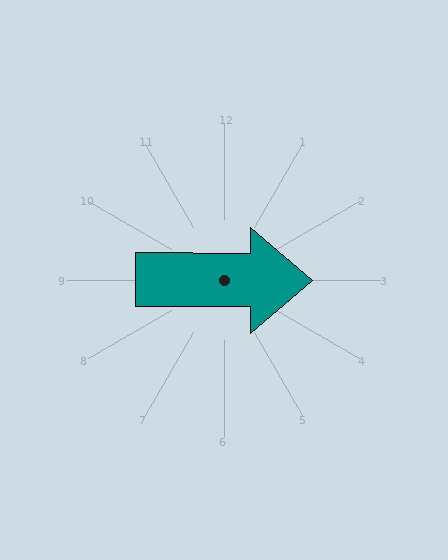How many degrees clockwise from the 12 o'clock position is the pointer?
Approximately 90 degrees.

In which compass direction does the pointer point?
East.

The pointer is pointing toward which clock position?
Roughly 3 o'clock.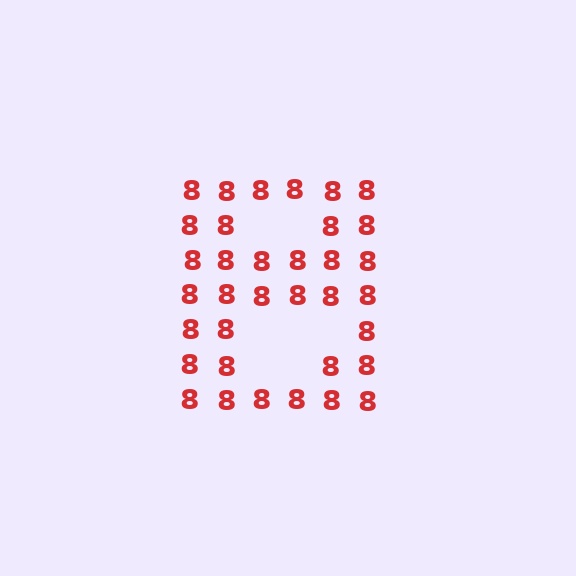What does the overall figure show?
The overall figure shows the letter B.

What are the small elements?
The small elements are digit 8's.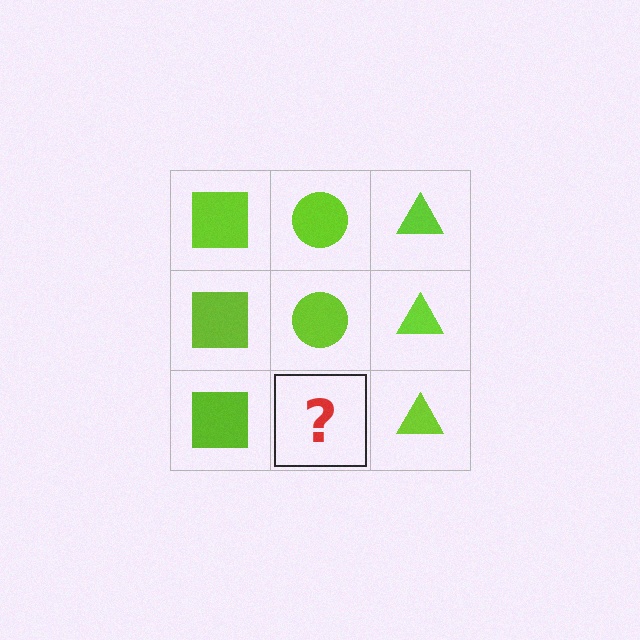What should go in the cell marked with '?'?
The missing cell should contain a lime circle.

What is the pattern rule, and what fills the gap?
The rule is that each column has a consistent shape. The gap should be filled with a lime circle.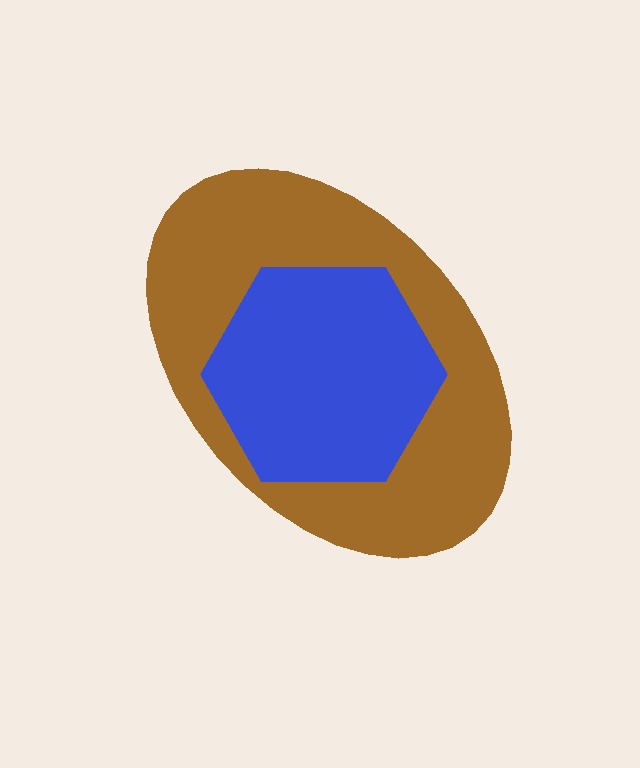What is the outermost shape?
The brown ellipse.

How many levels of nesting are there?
2.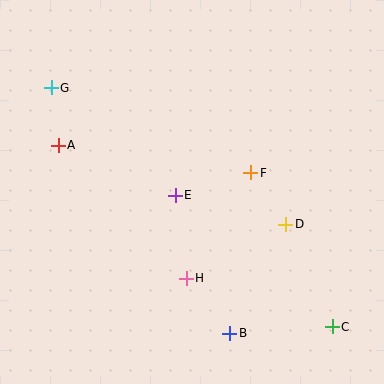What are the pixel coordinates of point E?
Point E is at (175, 195).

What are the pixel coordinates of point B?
Point B is at (230, 333).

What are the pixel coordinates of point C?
Point C is at (332, 327).